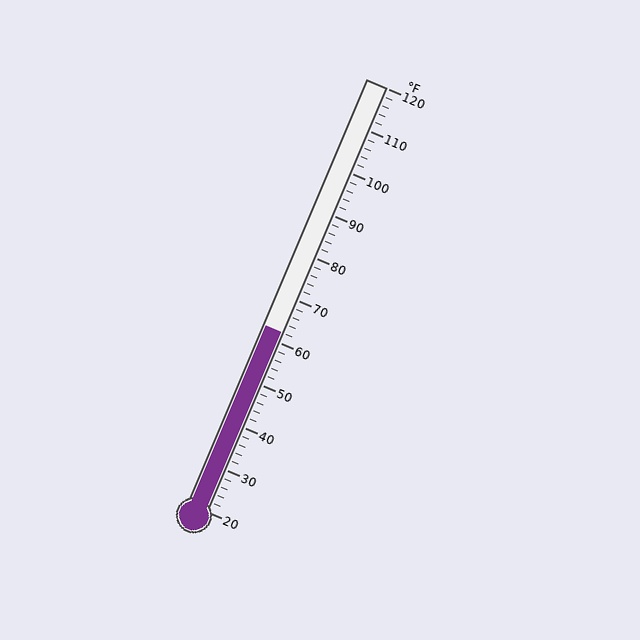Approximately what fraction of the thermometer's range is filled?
The thermometer is filled to approximately 40% of its range.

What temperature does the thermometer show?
The thermometer shows approximately 62°F.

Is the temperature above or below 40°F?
The temperature is above 40°F.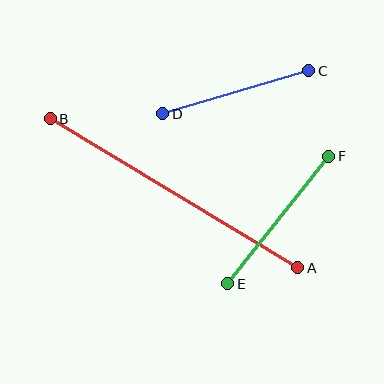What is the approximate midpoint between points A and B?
The midpoint is at approximately (174, 193) pixels.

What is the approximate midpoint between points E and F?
The midpoint is at approximately (278, 220) pixels.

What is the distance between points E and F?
The distance is approximately 162 pixels.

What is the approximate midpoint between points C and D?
The midpoint is at approximately (236, 92) pixels.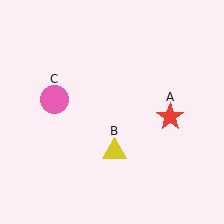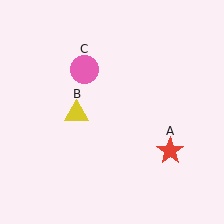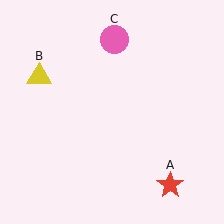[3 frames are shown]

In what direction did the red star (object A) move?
The red star (object A) moved down.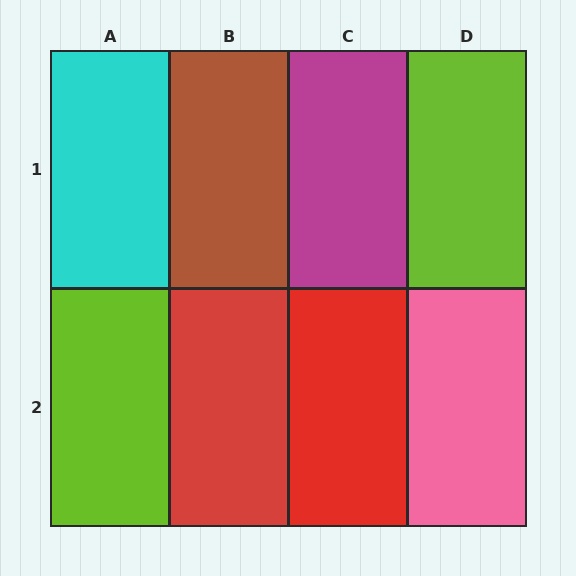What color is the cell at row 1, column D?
Lime.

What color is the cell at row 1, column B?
Brown.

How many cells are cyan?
1 cell is cyan.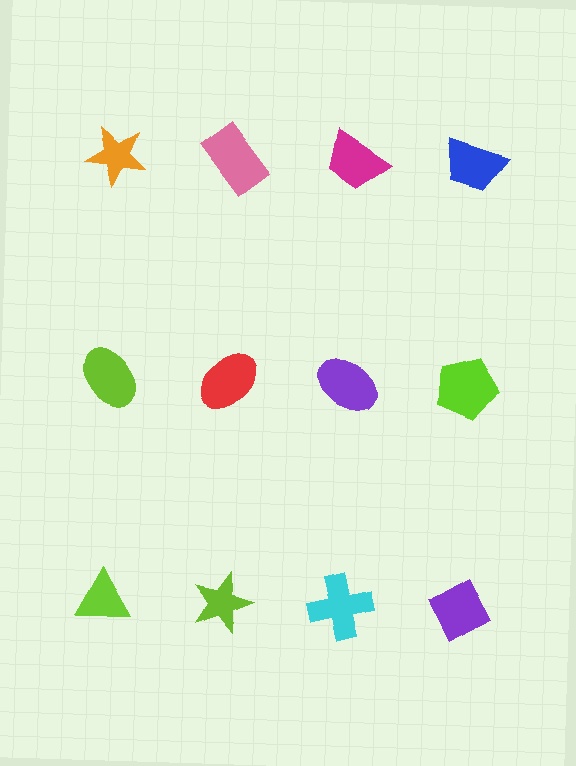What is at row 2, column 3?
A purple ellipse.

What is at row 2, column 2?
A red ellipse.